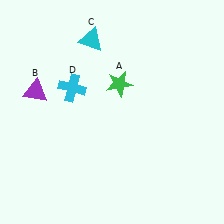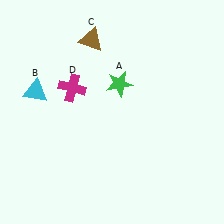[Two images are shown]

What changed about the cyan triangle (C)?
In Image 1, C is cyan. In Image 2, it changed to brown.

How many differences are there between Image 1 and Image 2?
There are 3 differences between the two images.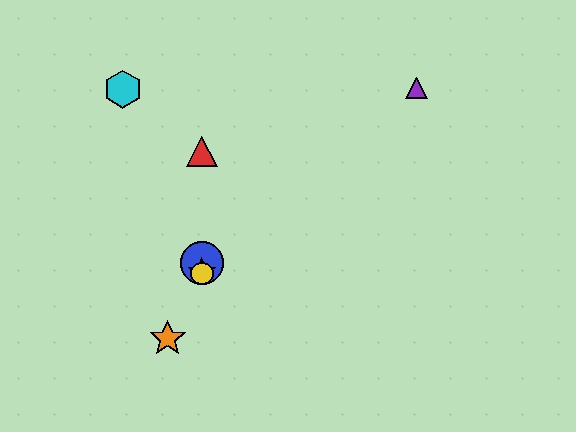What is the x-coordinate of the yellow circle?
The yellow circle is at x≈202.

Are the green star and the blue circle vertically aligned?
Yes, both are at x≈202.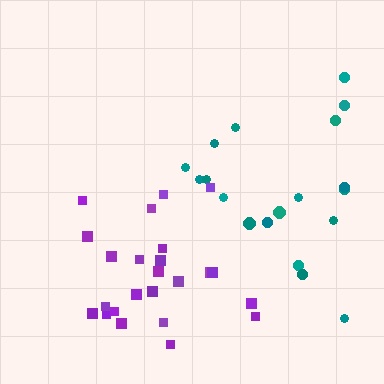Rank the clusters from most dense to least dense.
purple, teal.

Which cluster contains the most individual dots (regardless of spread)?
Purple (24).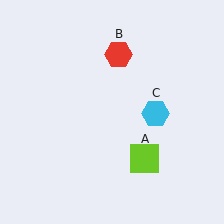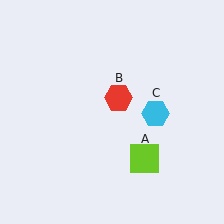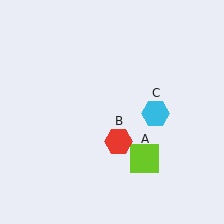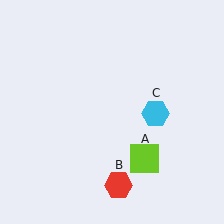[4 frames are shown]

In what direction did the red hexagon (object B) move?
The red hexagon (object B) moved down.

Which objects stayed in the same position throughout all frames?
Lime square (object A) and cyan hexagon (object C) remained stationary.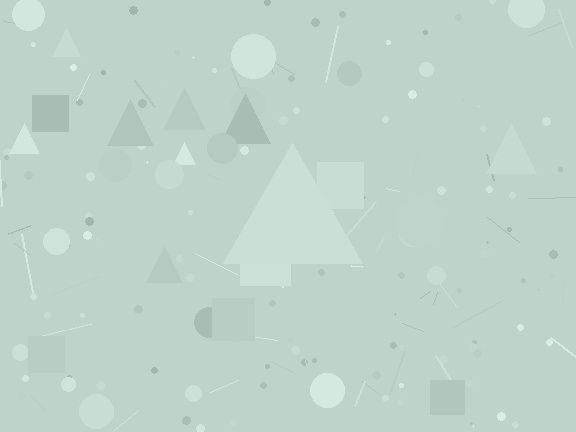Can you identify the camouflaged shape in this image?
The camouflaged shape is a triangle.